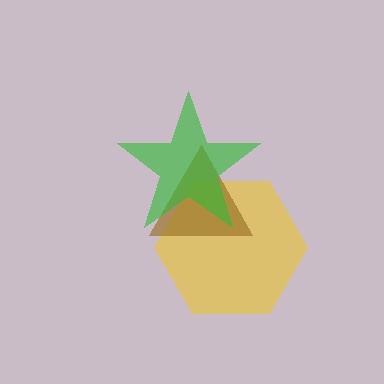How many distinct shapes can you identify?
There are 3 distinct shapes: a yellow hexagon, a brown triangle, a green star.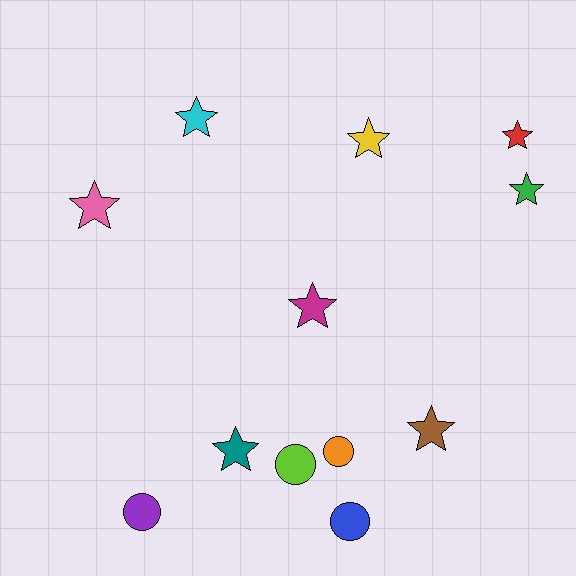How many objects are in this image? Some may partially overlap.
There are 12 objects.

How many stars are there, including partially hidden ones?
There are 8 stars.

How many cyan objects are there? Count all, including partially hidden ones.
There is 1 cyan object.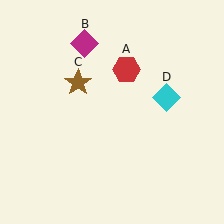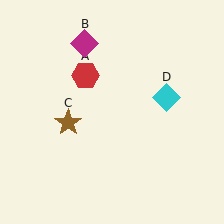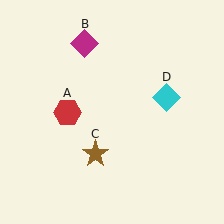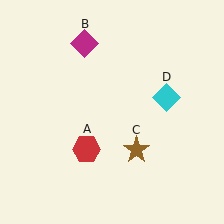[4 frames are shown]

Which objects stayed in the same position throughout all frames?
Magenta diamond (object B) and cyan diamond (object D) remained stationary.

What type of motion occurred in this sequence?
The red hexagon (object A), brown star (object C) rotated counterclockwise around the center of the scene.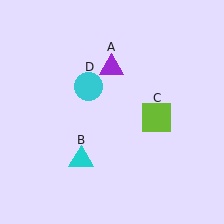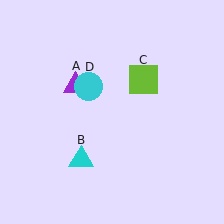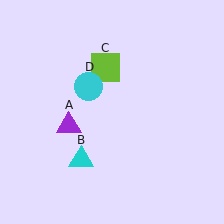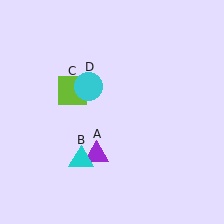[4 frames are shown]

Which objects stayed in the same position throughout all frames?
Cyan triangle (object B) and cyan circle (object D) remained stationary.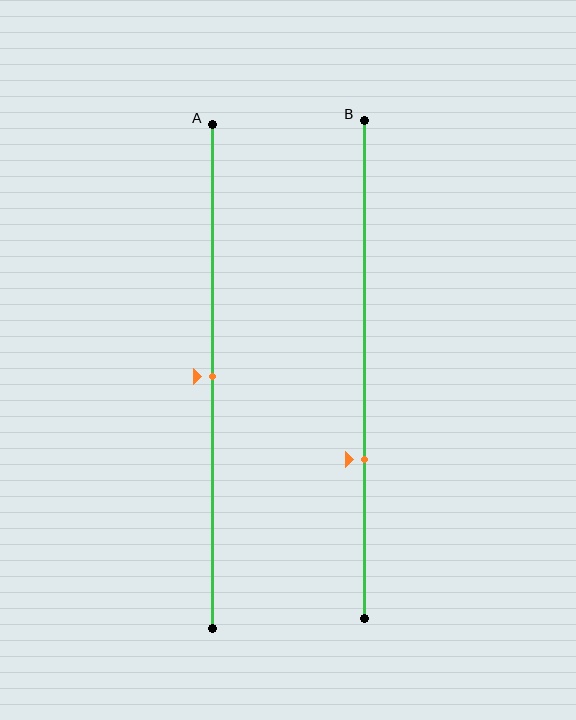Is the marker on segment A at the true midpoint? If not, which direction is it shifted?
Yes, the marker on segment A is at the true midpoint.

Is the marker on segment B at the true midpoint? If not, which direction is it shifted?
No, the marker on segment B is shifted downward by about 18% of the segment length.